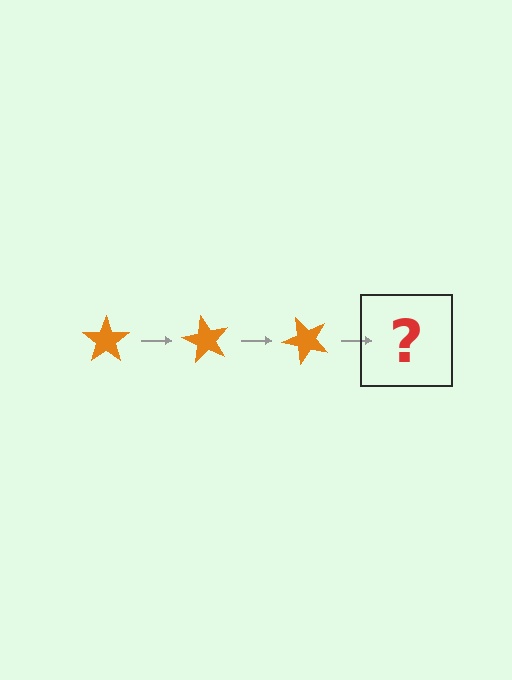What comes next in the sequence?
The next element should be an orange star rotated 180 degrees.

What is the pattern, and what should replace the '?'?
The pattern is that the star rotates 60 degrees each step. The '?' should be an orange star rotated 180 degrees.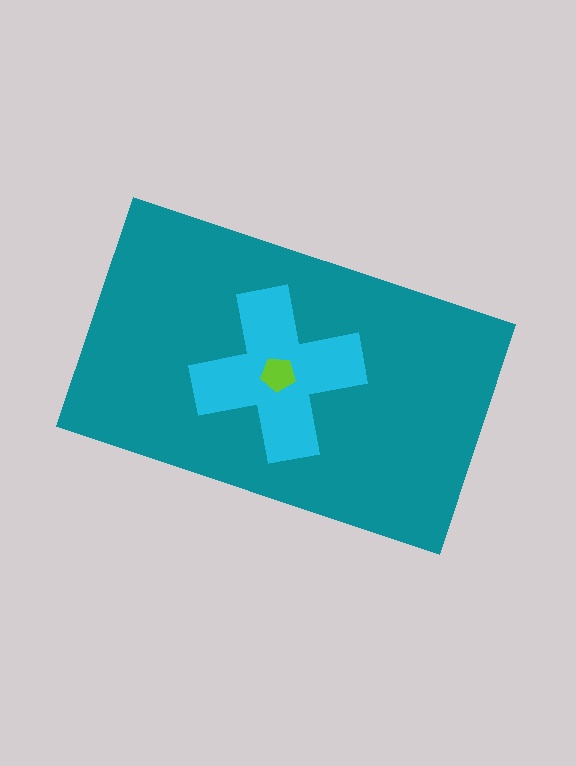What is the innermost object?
The lime pentagon.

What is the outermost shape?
The teal rectangle.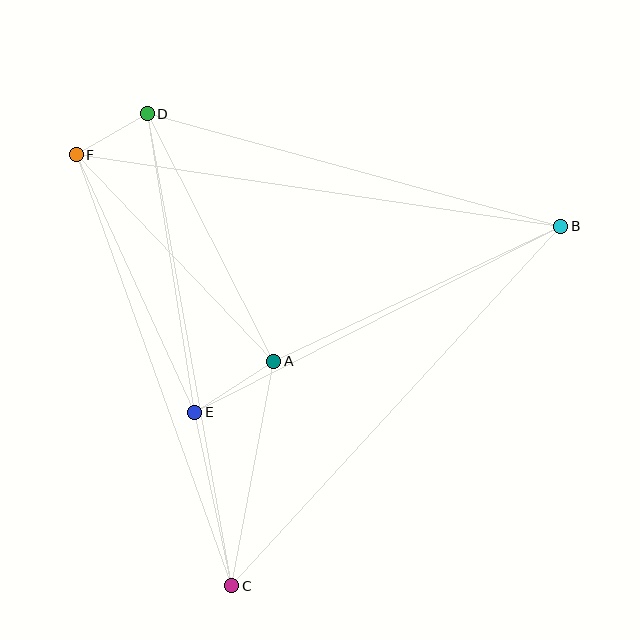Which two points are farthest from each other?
Points B and F are farthest from each other.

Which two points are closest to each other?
Points D and F are closest to each other.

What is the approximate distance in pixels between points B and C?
The distance between B and C is approximately 487 pixels.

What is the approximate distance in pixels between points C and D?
The distance between C and D is approximately 479 pixels.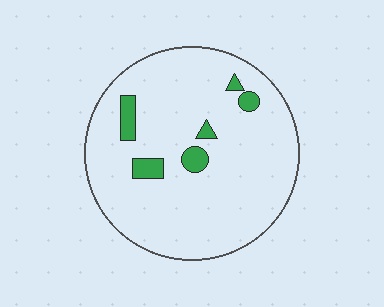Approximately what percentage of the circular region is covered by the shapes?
Approximately 10%.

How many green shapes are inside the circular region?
6.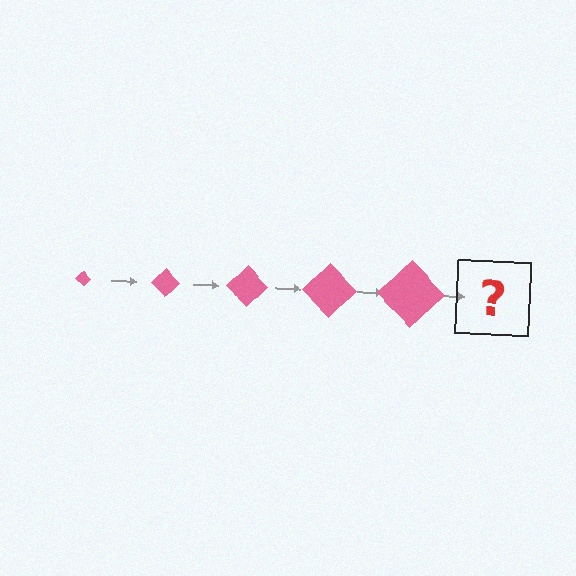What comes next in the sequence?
The next element should be a pink diamond, larger than the previous one.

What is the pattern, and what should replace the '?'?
The pattern is that the diamond gets progressively larger each step. The '?' should be a pink diamond, larger than the previous one.